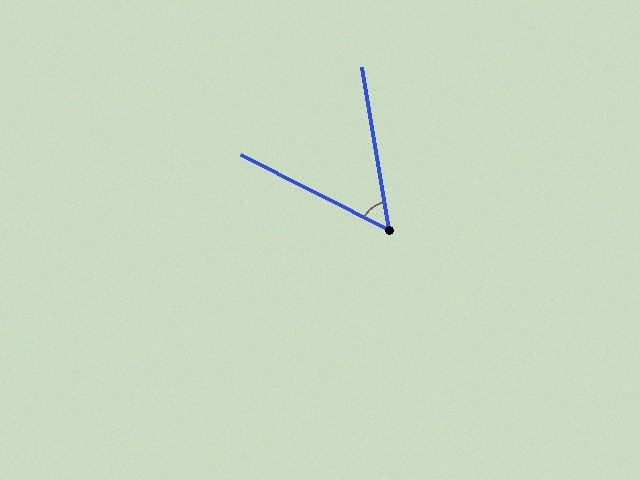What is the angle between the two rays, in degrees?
Approximately 54 degrees.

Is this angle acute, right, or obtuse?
It is acute.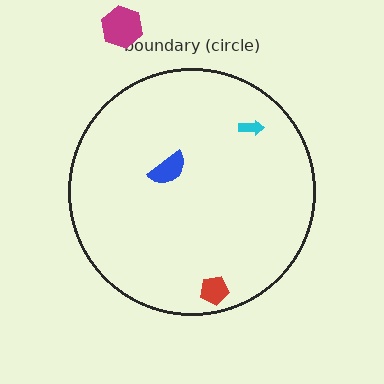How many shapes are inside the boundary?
3 inside, 1 outside.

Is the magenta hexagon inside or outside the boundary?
Outside.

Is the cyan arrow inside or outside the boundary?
Inside.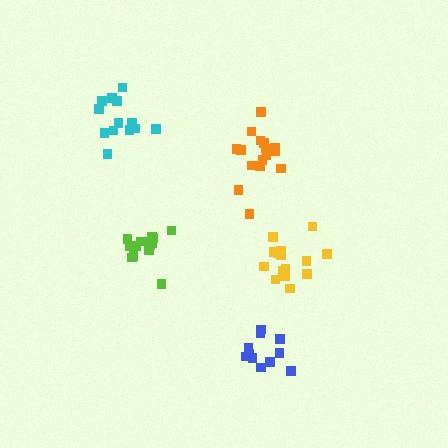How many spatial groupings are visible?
There are 5 spatial groupings.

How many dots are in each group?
Group 1: 11 dots, Group 2: 14 dots, Group 3: 13 dots, Group 4: 16 dots, Group 5: 16 dots (70 total).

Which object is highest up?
The cyan cluster is topmost.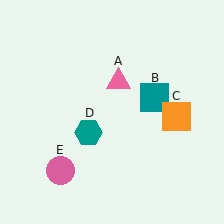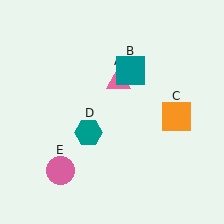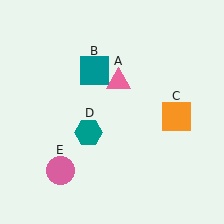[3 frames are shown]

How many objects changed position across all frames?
1 object changed position: teal square (object B).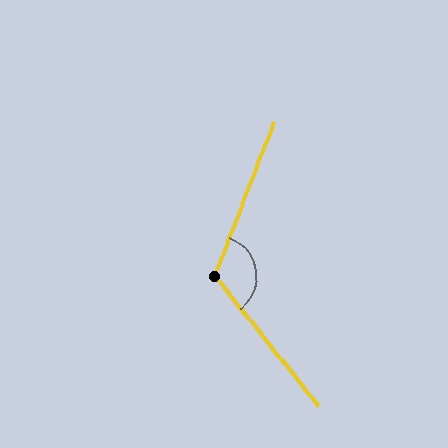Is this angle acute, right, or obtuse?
It is obtuse.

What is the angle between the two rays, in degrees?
Approximately 120 degrees.